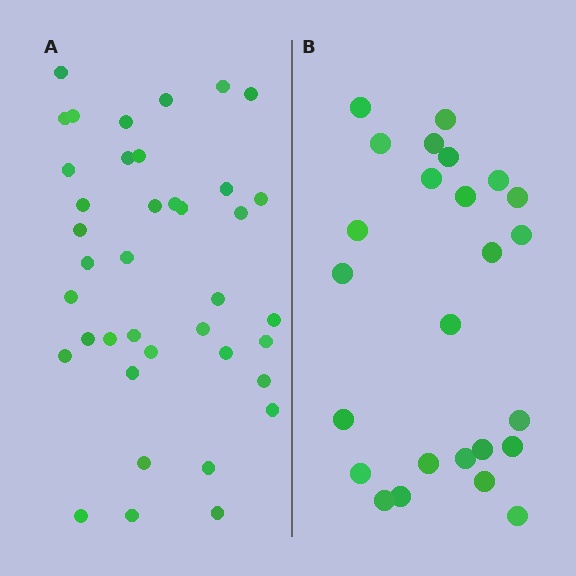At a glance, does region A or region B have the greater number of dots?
Region A (the left region) has more dots.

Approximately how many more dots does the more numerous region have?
Region A has approximately 15 more dots than region B.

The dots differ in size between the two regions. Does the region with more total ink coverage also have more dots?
No. Region B has more total ink coverage because its dots are larger, but region A actually contains more individual dots. Total area can be misleading — the number of items is what matters here.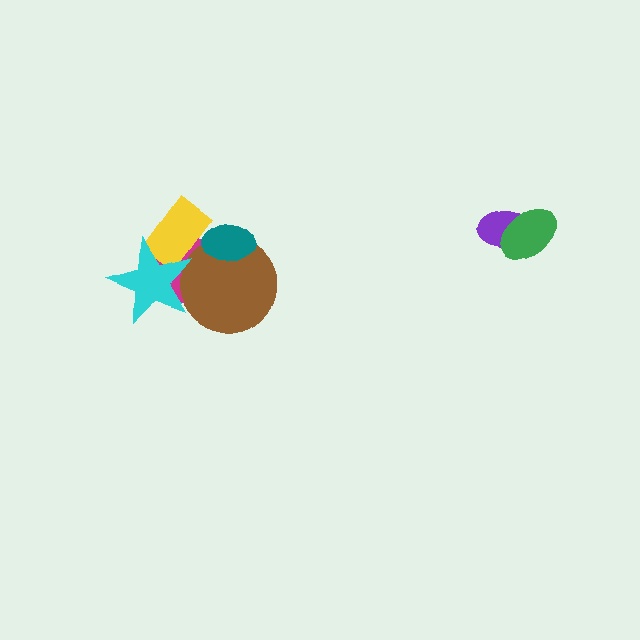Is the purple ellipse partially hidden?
Yes, it is partially covered by another shape.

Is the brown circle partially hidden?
Yes, it is partially covered by another shape.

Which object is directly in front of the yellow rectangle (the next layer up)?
The cyan star is directly in front of the yellow rectangle.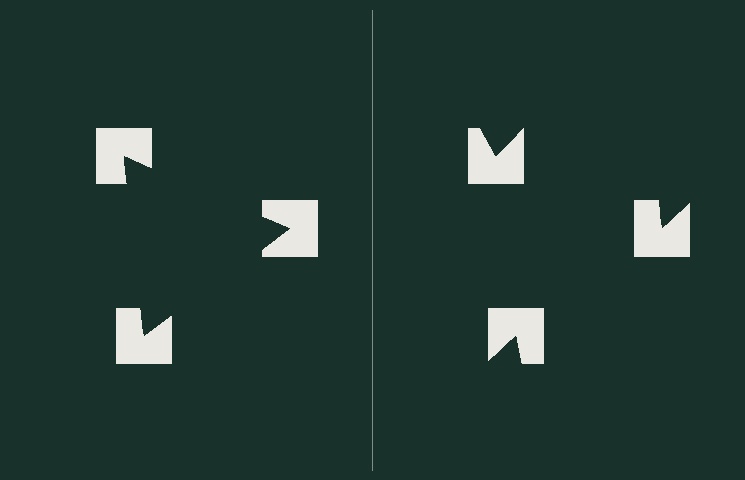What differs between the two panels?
The notched squares are positioned identically on both sides; only the wedge orientations differ. On the left they align to a triangle; on the right they are misaligned.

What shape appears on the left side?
An illusory triangle.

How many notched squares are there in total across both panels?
6 — 3 on each side.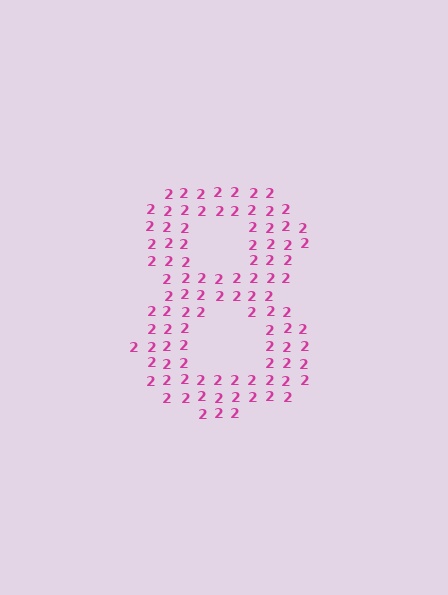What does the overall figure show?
The overall figure shows the digit 8.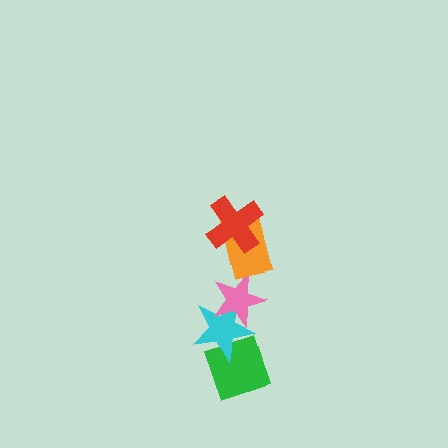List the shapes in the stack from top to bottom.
From top to bottom: the red cross, the orange rectangle, the pink star, the cyan star, the green diamond.